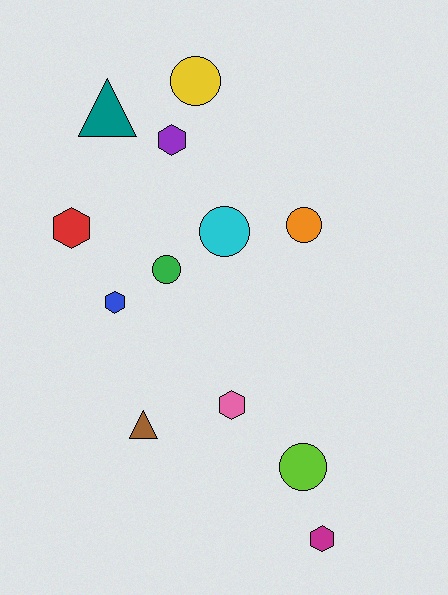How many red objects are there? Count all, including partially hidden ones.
There is 1 red object.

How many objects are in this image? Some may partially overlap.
There are 12 objects.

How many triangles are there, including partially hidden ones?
There are 2 triangles.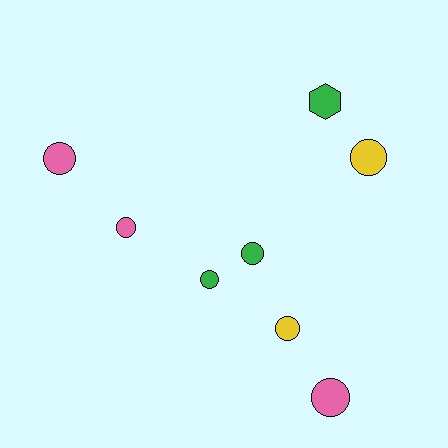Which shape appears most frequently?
Circle, with 7 objects.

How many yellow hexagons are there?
There are no yellow hexagons.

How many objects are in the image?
There are 8 objects.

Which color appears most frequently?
Pink, with 3 objects.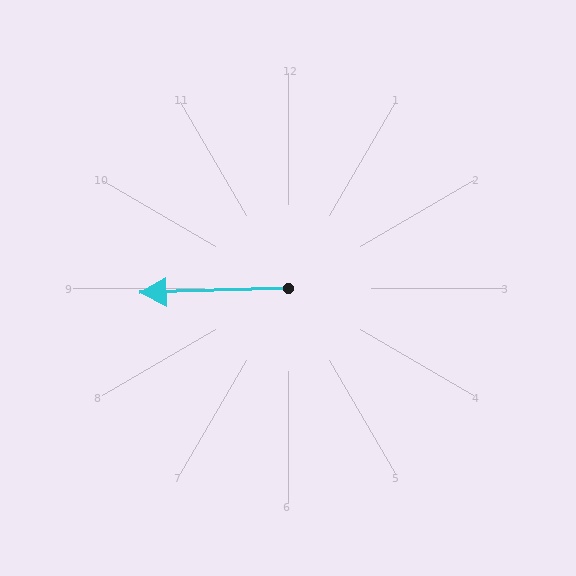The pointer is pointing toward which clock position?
Roughly 9 o'clock.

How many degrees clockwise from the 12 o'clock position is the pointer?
Approximately 268 degrees.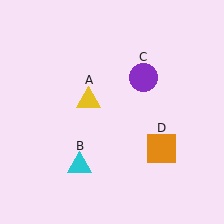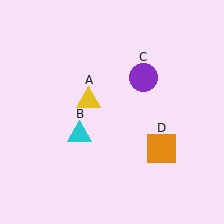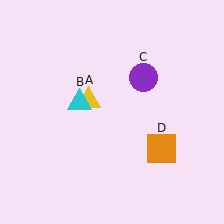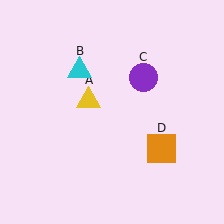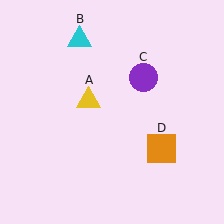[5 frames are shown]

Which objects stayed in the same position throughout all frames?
Yellow triangle (object A) and purple circle (object C) and orange square (object D) remained stationary.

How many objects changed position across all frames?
1 object changed position: cyan triangle (object B).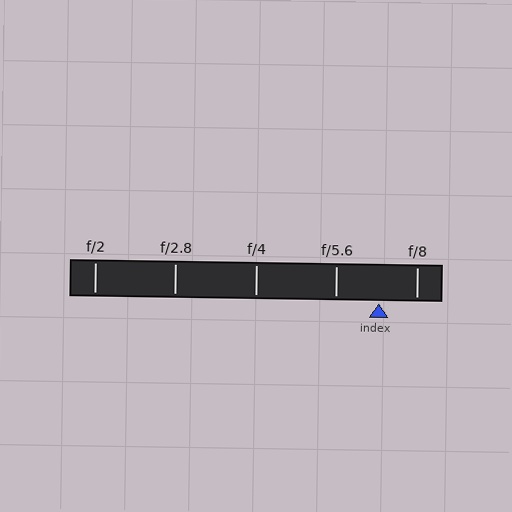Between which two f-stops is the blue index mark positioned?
The index mark is between f/5.6 and f/8.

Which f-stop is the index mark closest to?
The index mark is closest to f/8.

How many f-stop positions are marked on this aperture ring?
There are 5 f-stop positions marked.